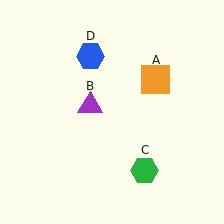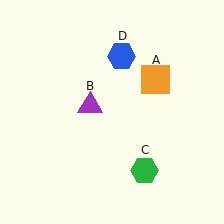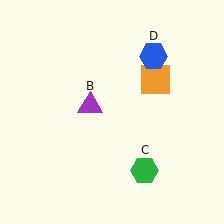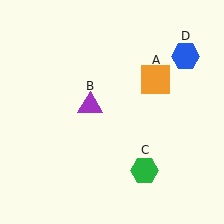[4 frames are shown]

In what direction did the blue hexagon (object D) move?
The blue hexagon (object D) moved right.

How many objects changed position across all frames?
1 object changed position: blue hexagon (object D).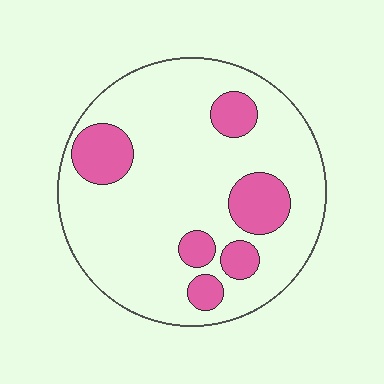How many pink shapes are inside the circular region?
6.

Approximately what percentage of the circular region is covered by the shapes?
Approximately 20%.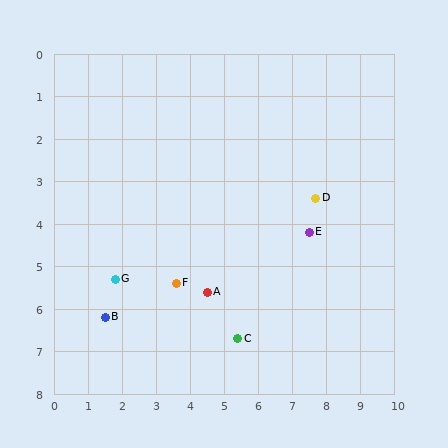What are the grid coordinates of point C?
Point C is at approximately (5.4, 6.7).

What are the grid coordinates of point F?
Point F is at approximately (3.6, 5.4).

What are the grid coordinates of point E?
Point E is at approximately (7.5, 4.2).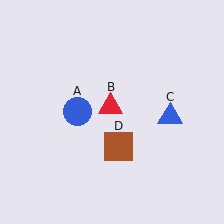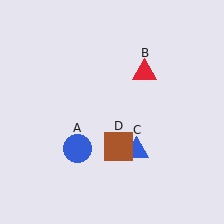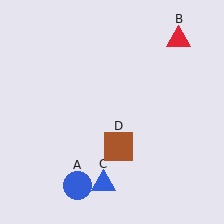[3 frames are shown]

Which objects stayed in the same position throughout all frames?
Brown square (object D) remained stationary.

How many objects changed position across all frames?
3 objects changed position: blue circle (object A), red triangle (object B), blue triangle (object C).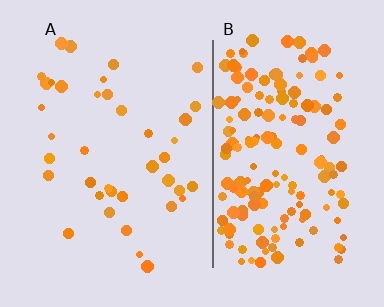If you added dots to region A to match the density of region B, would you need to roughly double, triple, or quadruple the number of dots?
Approximately quadruple.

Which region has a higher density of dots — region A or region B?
B (the right).